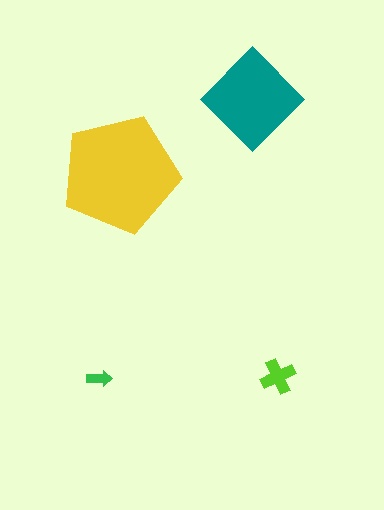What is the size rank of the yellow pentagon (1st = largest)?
1st.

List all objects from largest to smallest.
The yellow pentagon, the teal diamond, the lime cross, the green arrow.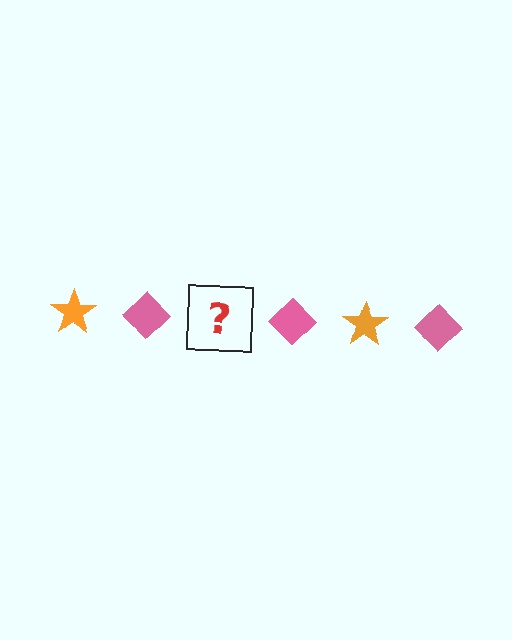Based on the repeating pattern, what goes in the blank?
The blank should be an orange star.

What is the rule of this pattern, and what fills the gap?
The rule is that the pattern alternates between orange star and pink diamond. The gap should be filled with an orange star.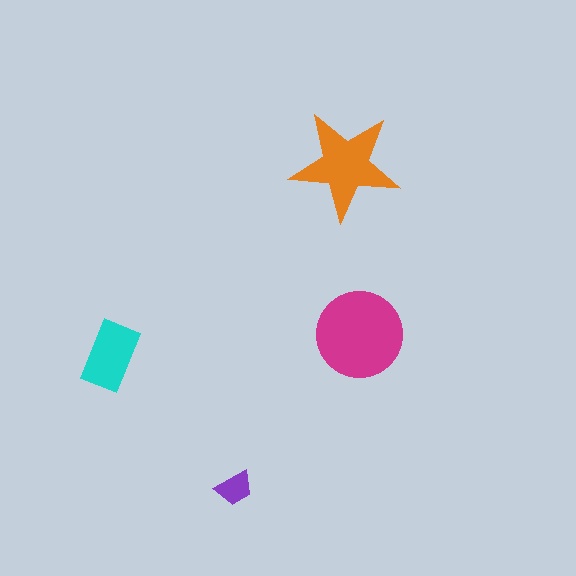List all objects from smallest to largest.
The purple trapezoid, the cyan rectangle, the orange star, the magenta circle.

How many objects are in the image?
There are 4 objects in the image.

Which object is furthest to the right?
The magenta circle is rightmost.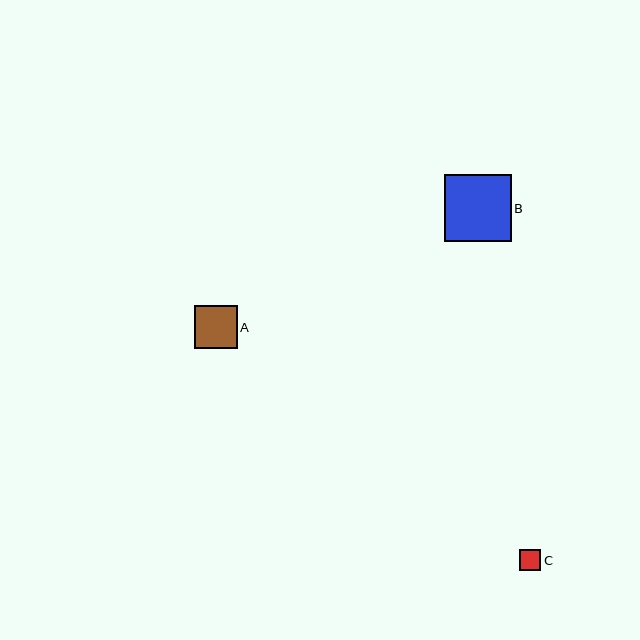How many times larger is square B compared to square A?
Square B is approximately 1.6 times the size of square A.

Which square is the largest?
Square B is the largest with a size of approximately 67 pixels.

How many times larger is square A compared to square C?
Square A is approximately 2.0 times the size of square C.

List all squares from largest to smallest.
From largest to smallest: B, A, C.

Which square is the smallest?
Square C is the smallest with a size of approximately 21 pixels.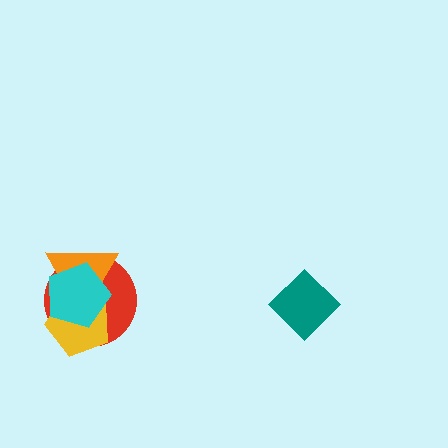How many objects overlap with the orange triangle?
3 objects overlap with the orange triangle.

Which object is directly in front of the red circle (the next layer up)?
The orange triangle is directly in front of the red circle.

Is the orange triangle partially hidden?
Yes, it is partially covered by another shape.